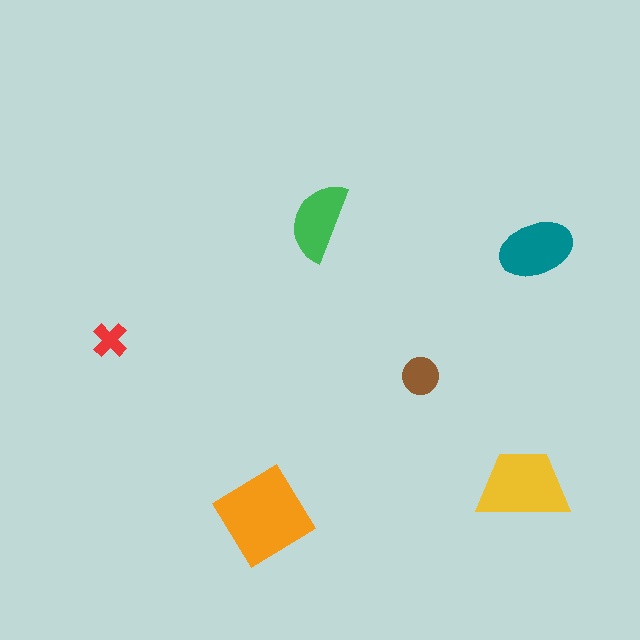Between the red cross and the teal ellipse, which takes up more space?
The teal ellipse.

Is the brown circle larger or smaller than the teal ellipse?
Smaller.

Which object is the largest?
The orange diamond.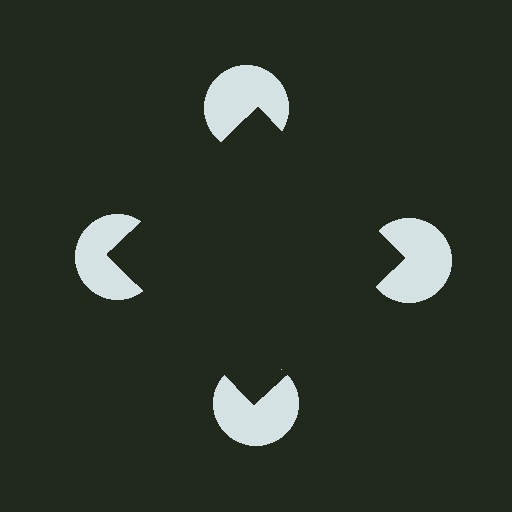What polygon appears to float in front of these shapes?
An illusory square — its edges are inferred from the aligned wedge cuts in the pac-man discs, not physically drawn.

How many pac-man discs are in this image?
There are 4 — one at each vertex of the illusory square.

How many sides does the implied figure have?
4 sides.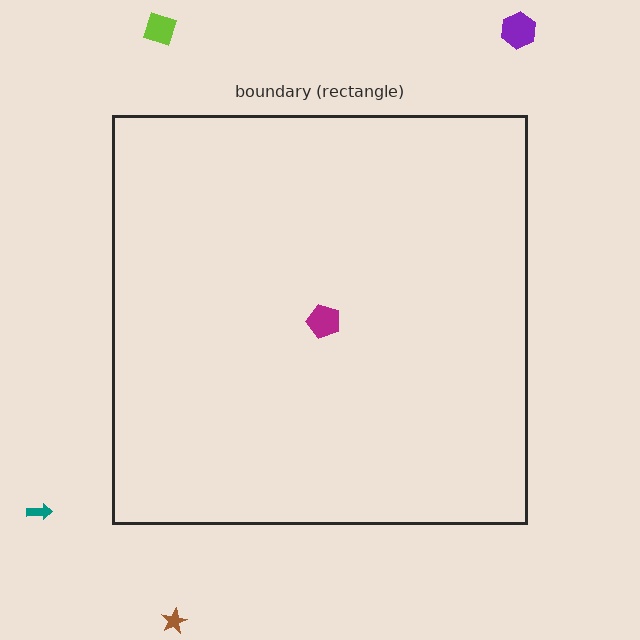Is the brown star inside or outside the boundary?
Outside.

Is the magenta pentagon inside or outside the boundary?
Inside.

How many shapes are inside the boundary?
1 inside, 4 outside.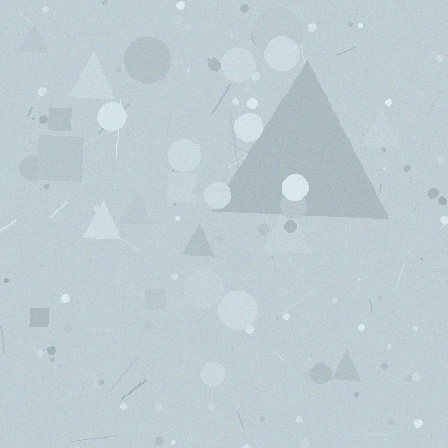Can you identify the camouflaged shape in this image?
The camouflaged shape is a triangle.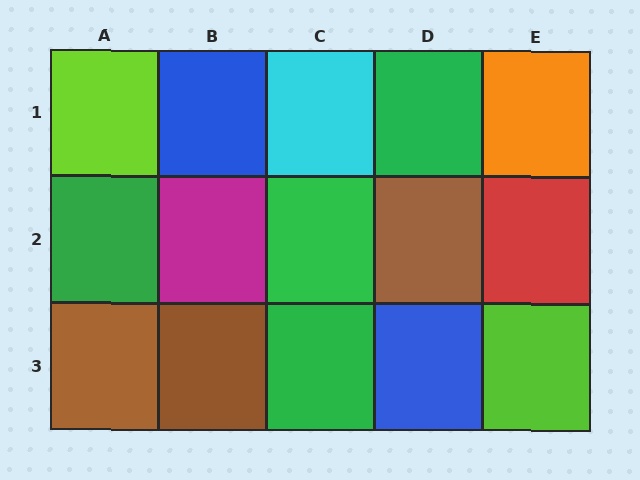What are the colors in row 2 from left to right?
Green, magenta, green, brown, red.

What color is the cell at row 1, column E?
Orange.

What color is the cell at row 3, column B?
Brown.